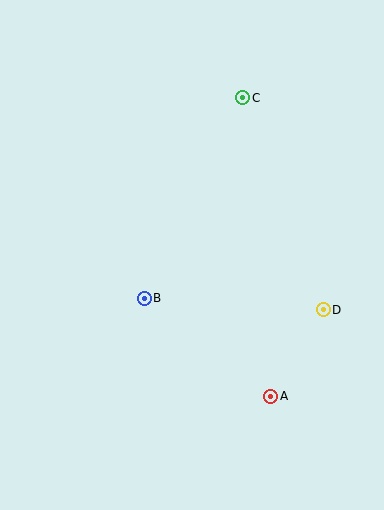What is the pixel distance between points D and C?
The distance between D and C is 227 pixels.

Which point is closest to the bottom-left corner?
Point B is closest to the bottom-left corner.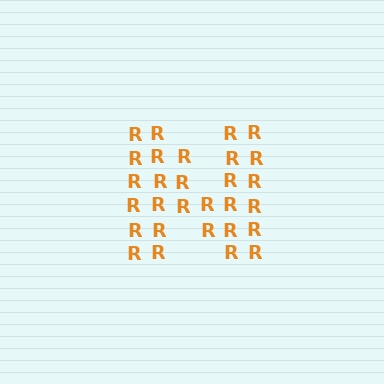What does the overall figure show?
The overall figure shows the letter N.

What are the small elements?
The small elements are letter R's.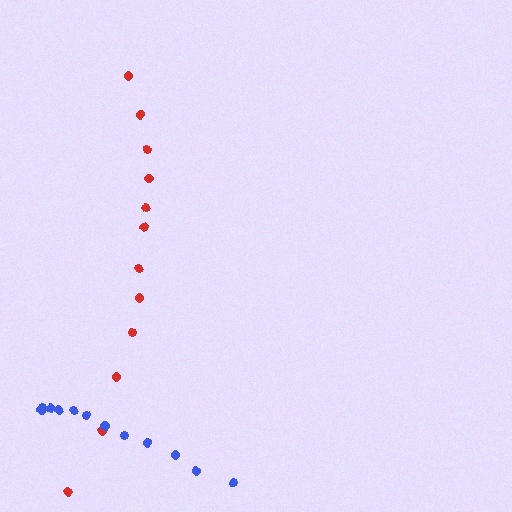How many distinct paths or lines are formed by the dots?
There are 2 distinct paths.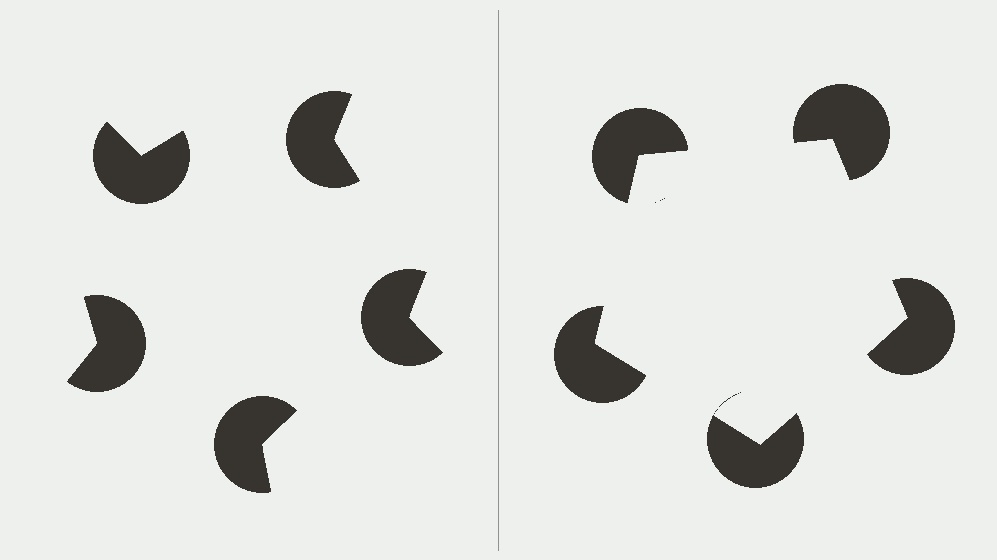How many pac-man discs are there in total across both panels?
10 — 5 on each side.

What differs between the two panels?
The pac-man discs are positioned identically on both sides; only the wedge orientations differ. On the right they align to a pentagon; on the left they are misaligned.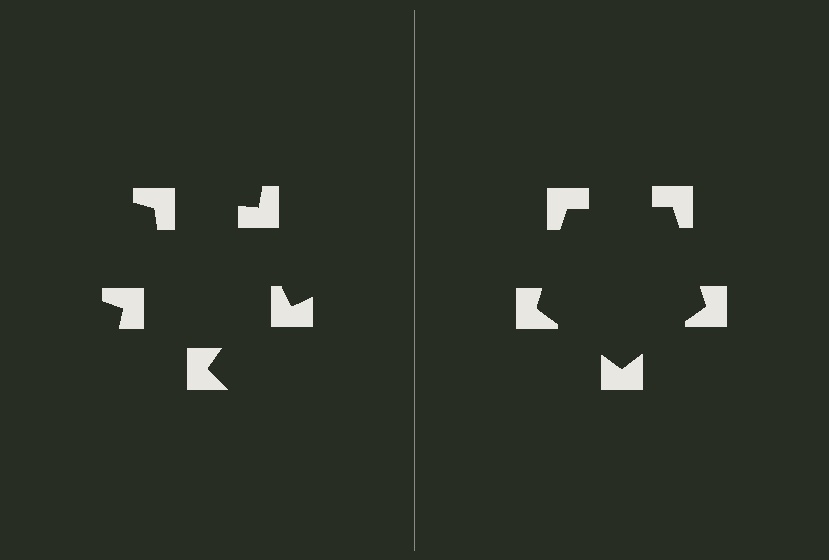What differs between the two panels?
The notched squares are positioned identically on both sides; only the wedge orientations differ. On the right they align to a pentagon; on the left they are misaligned.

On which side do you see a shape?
An illusory pentagon appears on the right side. On the left side the wedge cuts are rotated, so no coherent shape forms.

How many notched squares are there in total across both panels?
10 — 5 on each side.